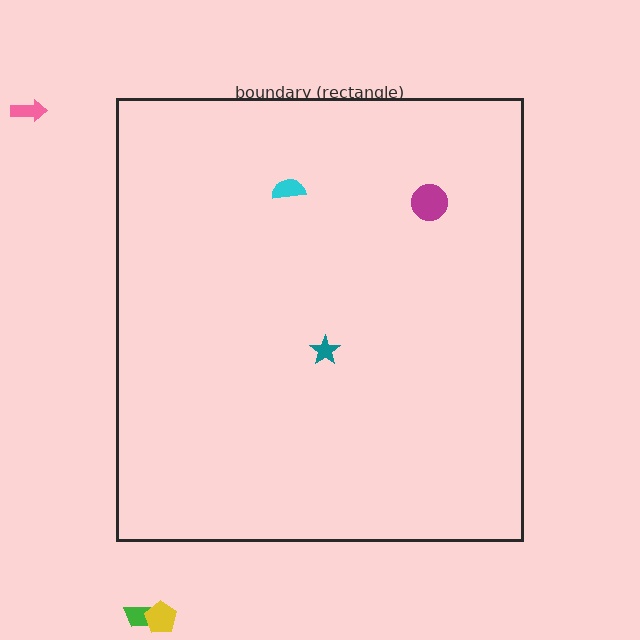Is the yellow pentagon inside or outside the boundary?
Outside.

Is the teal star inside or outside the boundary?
Inside.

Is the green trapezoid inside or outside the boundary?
Outside.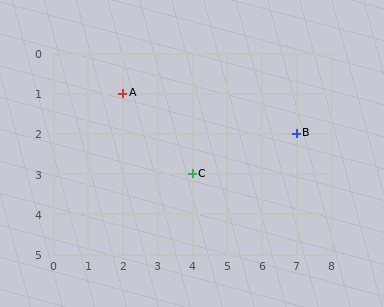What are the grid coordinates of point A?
Point A is at grid coordinates (2, 1).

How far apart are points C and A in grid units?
Points C and A are 2 columns and 2 rows apart (about 2.8 grid units diagonally).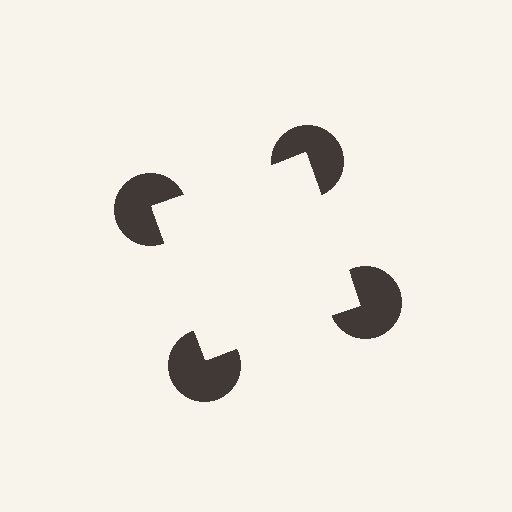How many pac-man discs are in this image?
There are 4 — one at each vertex of the illusory square.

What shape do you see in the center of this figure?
An illusory square — its edges are inferred from the aligned wedge cuts in the pac-man discs, not physically drawn.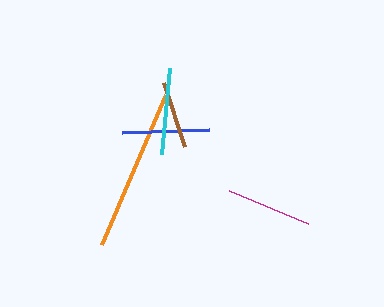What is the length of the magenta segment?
The magenta segment is approximately 85 pixels long.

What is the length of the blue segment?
The blue segment is approximately 87 pixels long.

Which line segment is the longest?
The orange line is the longest at approximately 163 pixels.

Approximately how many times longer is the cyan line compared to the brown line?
The cyan line is approximately 1.3 times the length of the brown line.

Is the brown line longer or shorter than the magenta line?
The magenta line is longer than the brown line.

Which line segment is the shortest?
The brown line is the shortest at approximately 67 pixels.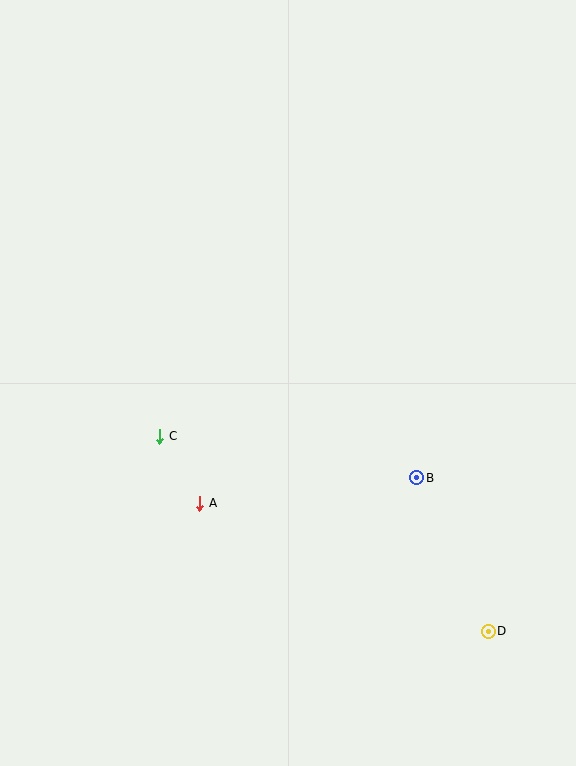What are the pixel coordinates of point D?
Point D is at (488, 631).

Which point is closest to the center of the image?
Point C at (160, 436) is closest to the center.